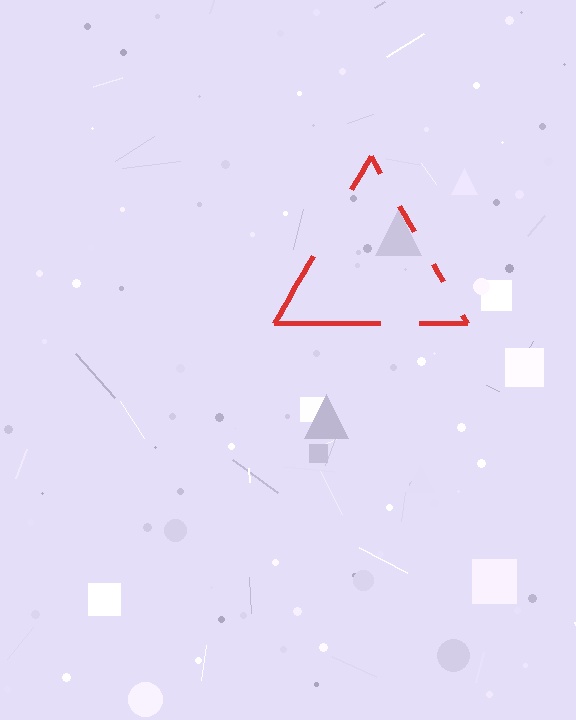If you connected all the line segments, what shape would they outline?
They would outline a triangle.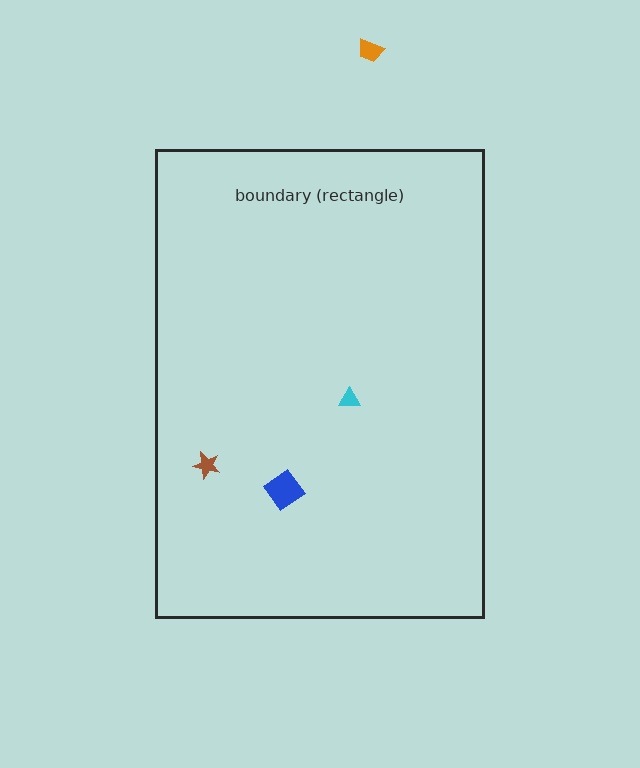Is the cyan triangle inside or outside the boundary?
Inside.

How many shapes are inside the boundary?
3 inside, 1 outside.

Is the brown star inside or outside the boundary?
Inside.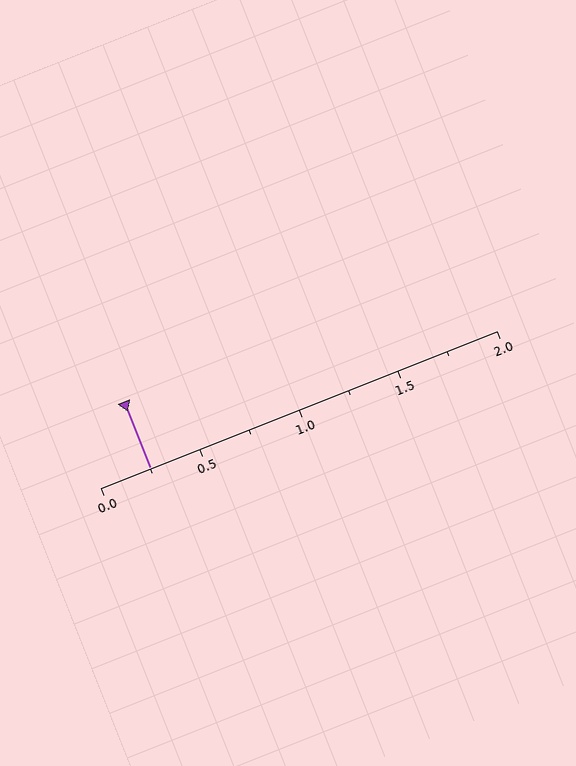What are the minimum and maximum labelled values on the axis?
The axis runs from 0.0 to 2.0.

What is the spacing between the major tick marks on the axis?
The major ticks are spaced 0.5 apart.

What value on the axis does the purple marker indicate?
The marker indicates approximately 0.25.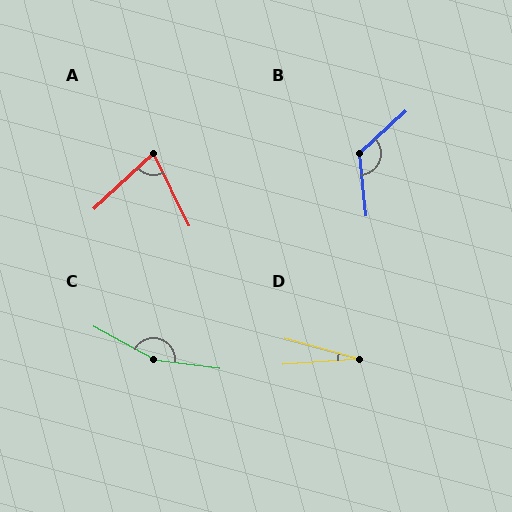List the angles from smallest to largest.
D (19°), A (73°), B (126°), C (158°).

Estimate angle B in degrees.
Approximately 126 degrees.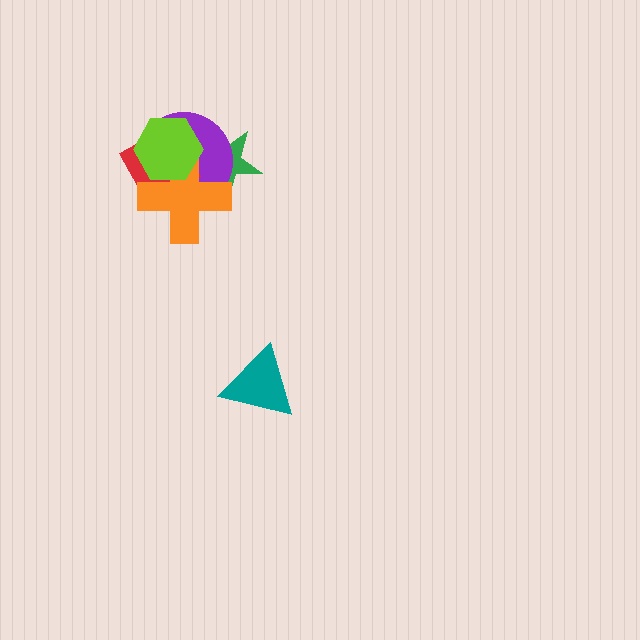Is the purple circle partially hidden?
Yes, it is partially covered by another shape.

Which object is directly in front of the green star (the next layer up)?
The purple circle is directly in front of the green star.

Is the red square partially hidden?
Yes, it is partially covered by another shape.